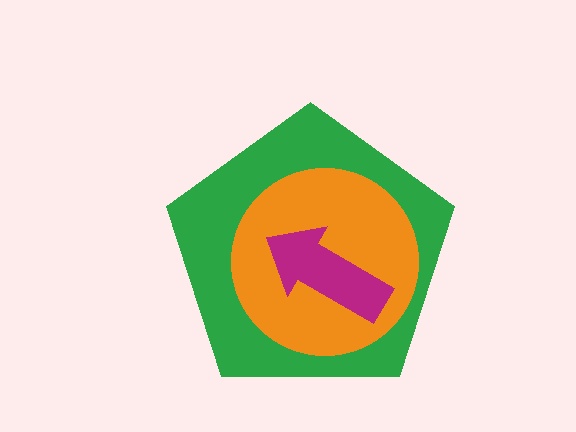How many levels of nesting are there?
3.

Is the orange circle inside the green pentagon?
Yes.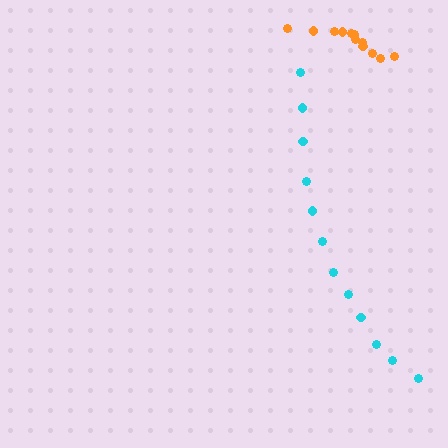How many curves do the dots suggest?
There are 2 distinct paths.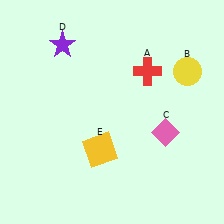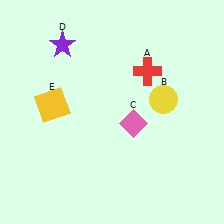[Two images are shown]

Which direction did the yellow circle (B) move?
The yellow circle (B) moved down.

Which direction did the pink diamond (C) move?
The pink diamond (C) moved left.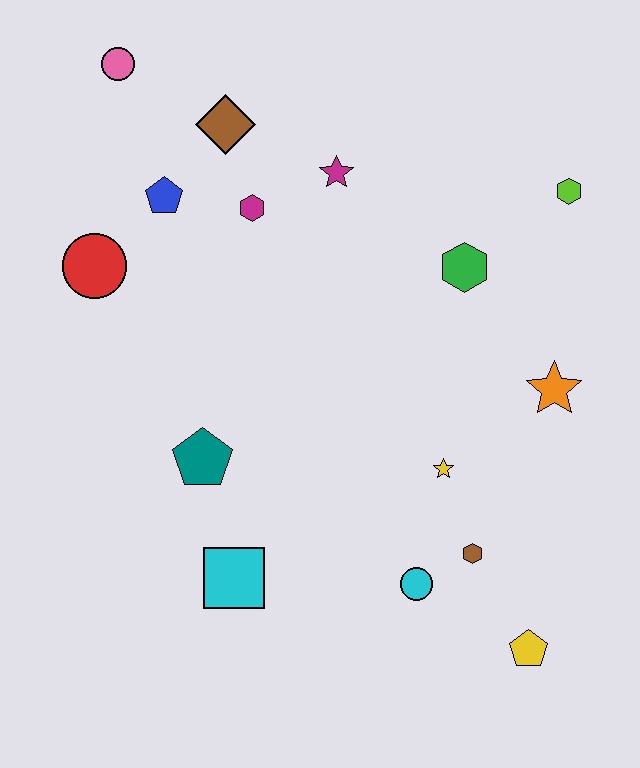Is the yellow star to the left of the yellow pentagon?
Yes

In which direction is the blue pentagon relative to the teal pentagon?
The blue pentagon is above the teal pentagon.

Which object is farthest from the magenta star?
The yellow pentagon is farthest from the magenta star.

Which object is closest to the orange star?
The yellow star is closest to the orange star.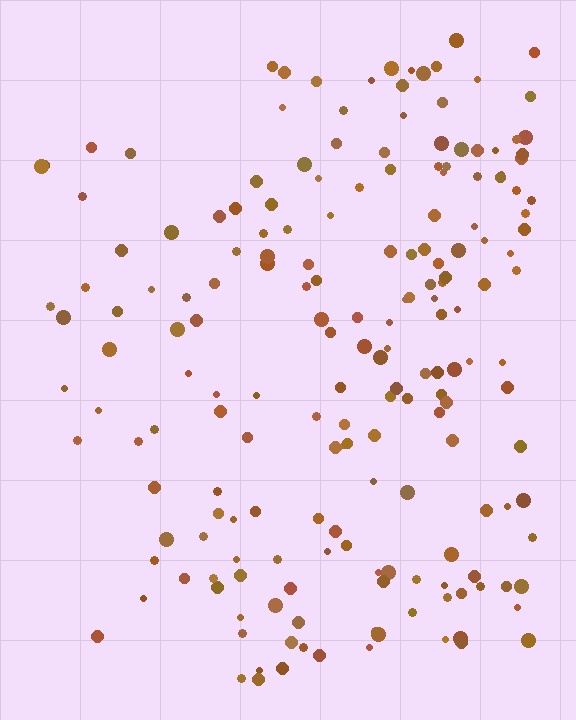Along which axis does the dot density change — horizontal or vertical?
Horizontal.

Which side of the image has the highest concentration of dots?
The right.